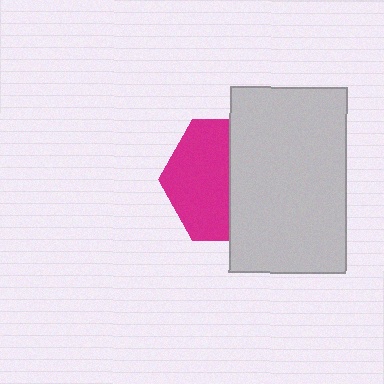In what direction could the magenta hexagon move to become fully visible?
The magenta hexagon could move left. That would shift it out from behind the light gray rectangle entirely.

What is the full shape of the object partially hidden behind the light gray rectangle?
The partially hidden object is a magenta hexagon.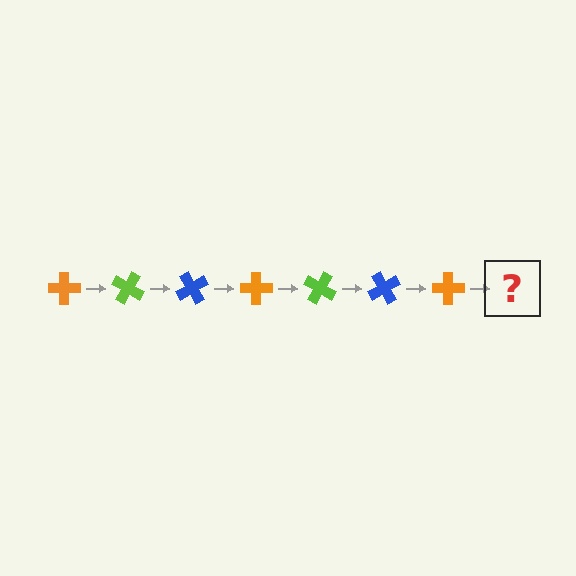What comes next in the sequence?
The next element should be a lime cross, rotated 210 degrees from the start.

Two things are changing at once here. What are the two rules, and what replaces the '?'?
The two rules are that it rotates 30 degrees each step and the color cycles through orange, lime, and blue. The '?' should be a lime cross, rotated 210 degrees from the start.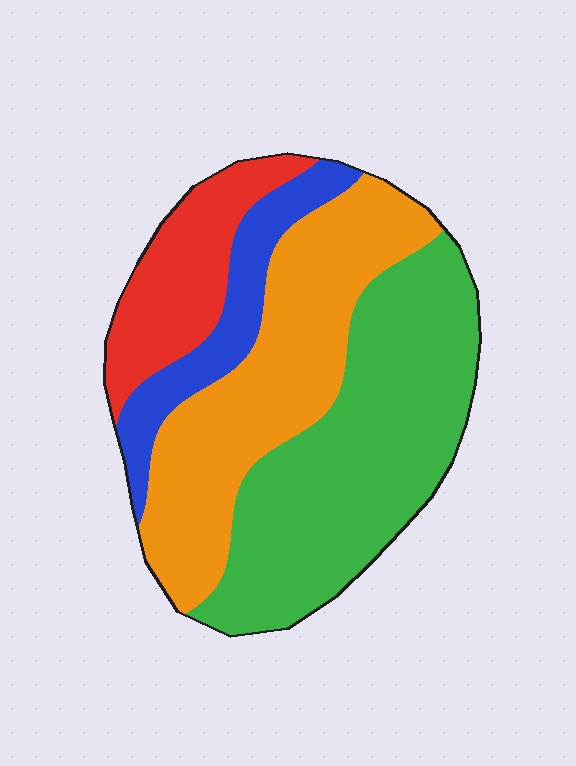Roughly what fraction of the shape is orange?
Orange takes up about one third (1/3) of the shape.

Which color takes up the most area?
Green, at roughly 40%.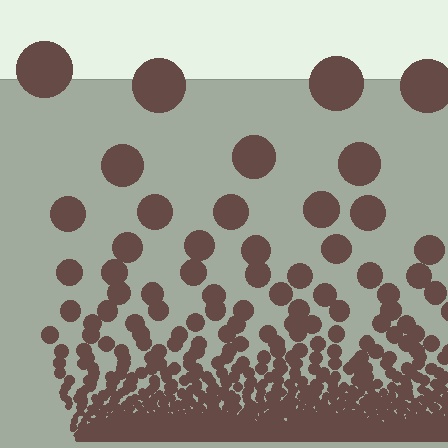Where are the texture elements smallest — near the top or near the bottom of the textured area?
Near the bottom.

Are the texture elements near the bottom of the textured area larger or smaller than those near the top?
Smaller. The gradient is inverted — elements near the bottom are smaller and denser.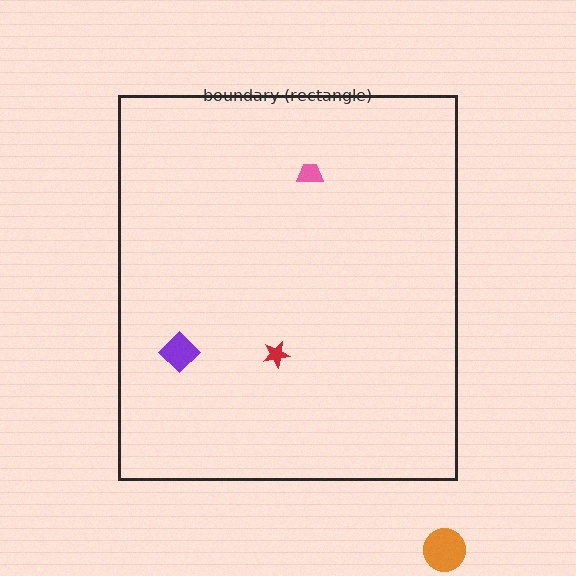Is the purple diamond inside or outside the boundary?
Inside.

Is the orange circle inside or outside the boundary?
Outside.